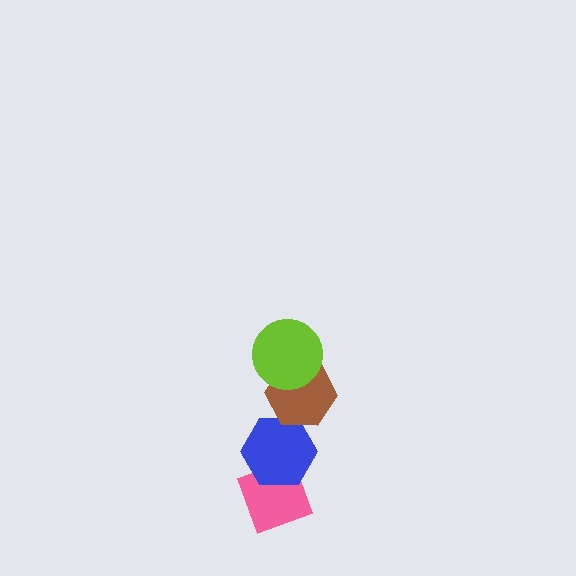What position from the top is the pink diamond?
The pink diamond is 4th from the top.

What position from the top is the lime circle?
The lime circle is 1st from the top.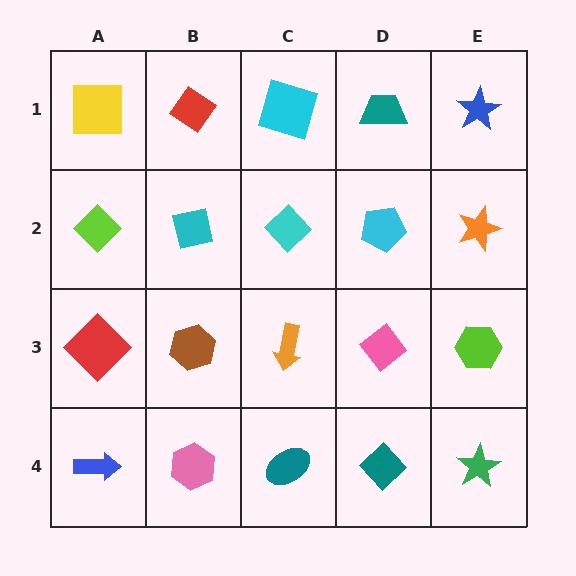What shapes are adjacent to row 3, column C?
A cyan diamond (row 2, column C), a teal ellipse (row 4, column C), a brown hexagon (row 3, column B), a pink diamond (row 3, column D).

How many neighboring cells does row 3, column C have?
4.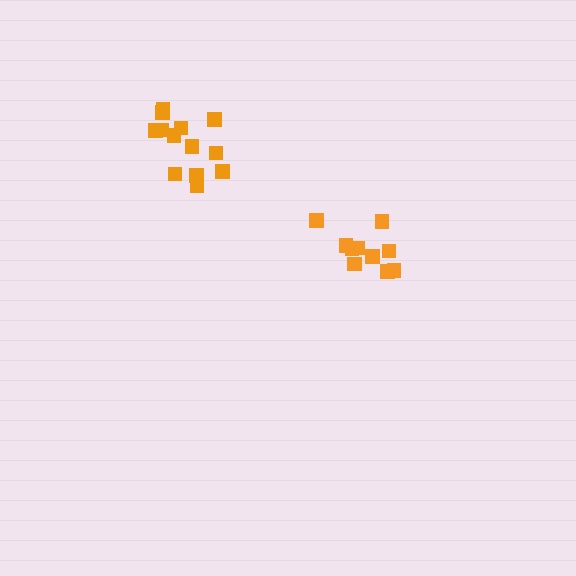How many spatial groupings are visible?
There are 2 spatial groupings.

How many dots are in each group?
Group 1: 10 dots, Group 2: 13 dots (23 total).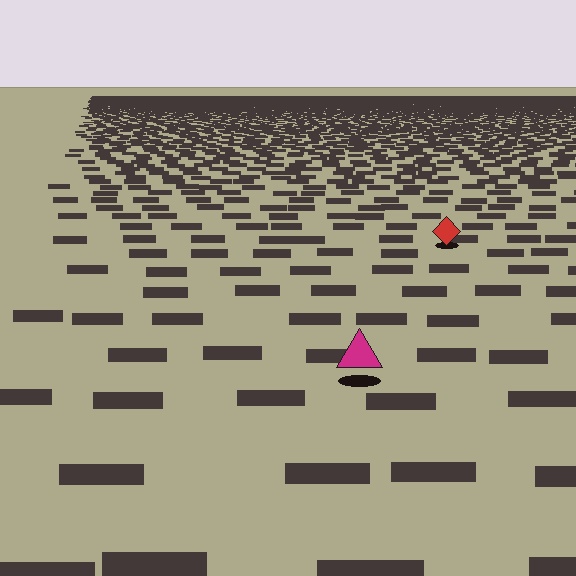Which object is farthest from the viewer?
The red diamond is farthest from the viewer. It appears smaller and the ground texture around it is denser.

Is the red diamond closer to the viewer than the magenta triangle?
No. The magenta triangle is closer — you can tell from the texture gradient: the ground texture is coarser near it.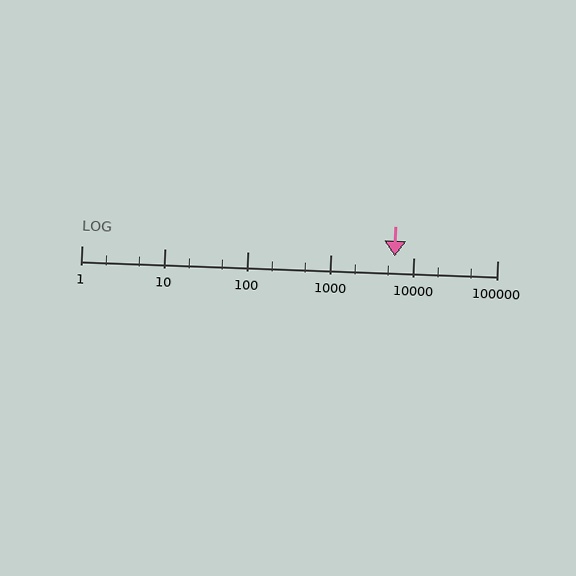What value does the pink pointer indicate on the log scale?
The pointer indicates approximately 5800.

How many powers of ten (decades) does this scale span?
The scale spans 5 decades, from 1 to 100000.